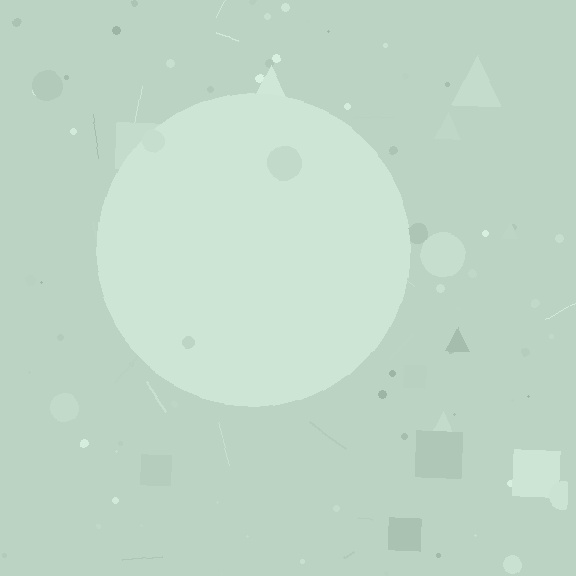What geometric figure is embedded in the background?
A circle is embedded in the background.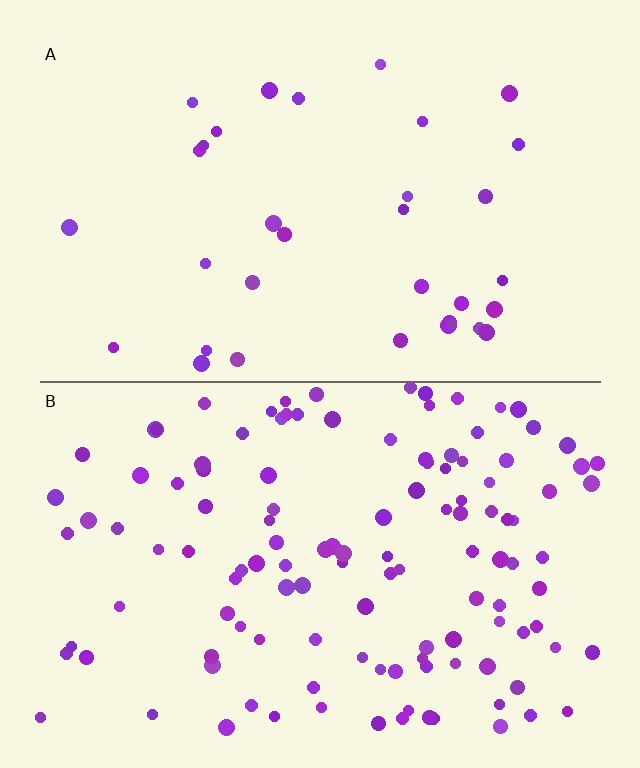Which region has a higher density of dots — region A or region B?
B (the bottom).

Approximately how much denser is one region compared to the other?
Approximately 3.6× — region B over region A.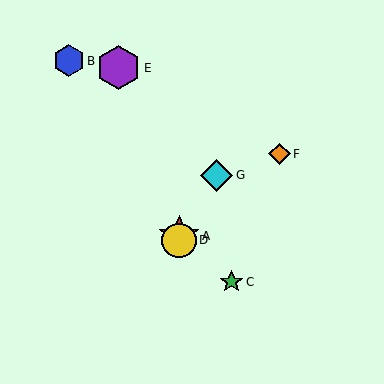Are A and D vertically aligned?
Yes, both are at x≈179.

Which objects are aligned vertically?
Objects A, D are aligned vertically.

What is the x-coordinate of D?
Object D is at x≈179.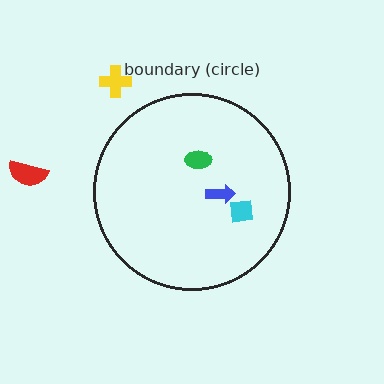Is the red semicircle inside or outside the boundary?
Outside.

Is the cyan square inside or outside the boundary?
Inside.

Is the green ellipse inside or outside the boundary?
Inside.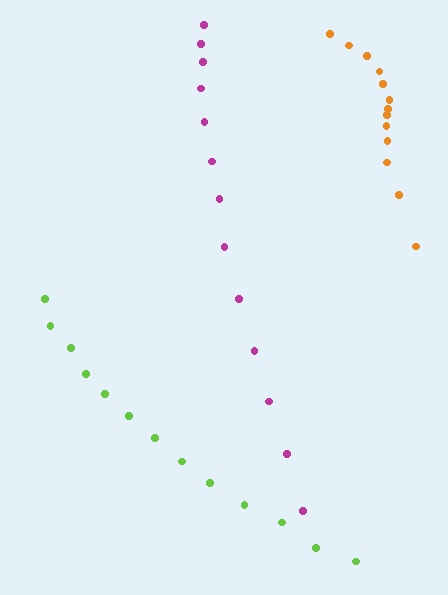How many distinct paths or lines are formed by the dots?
There are 3 distinct paths.